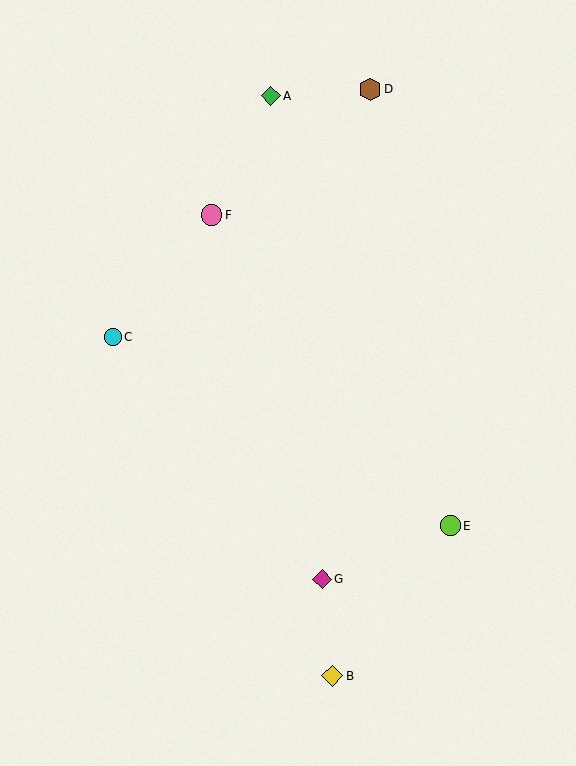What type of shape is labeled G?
Shape G is a magenta diamond.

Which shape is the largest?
The brown hexagon (labeled D) is the largest.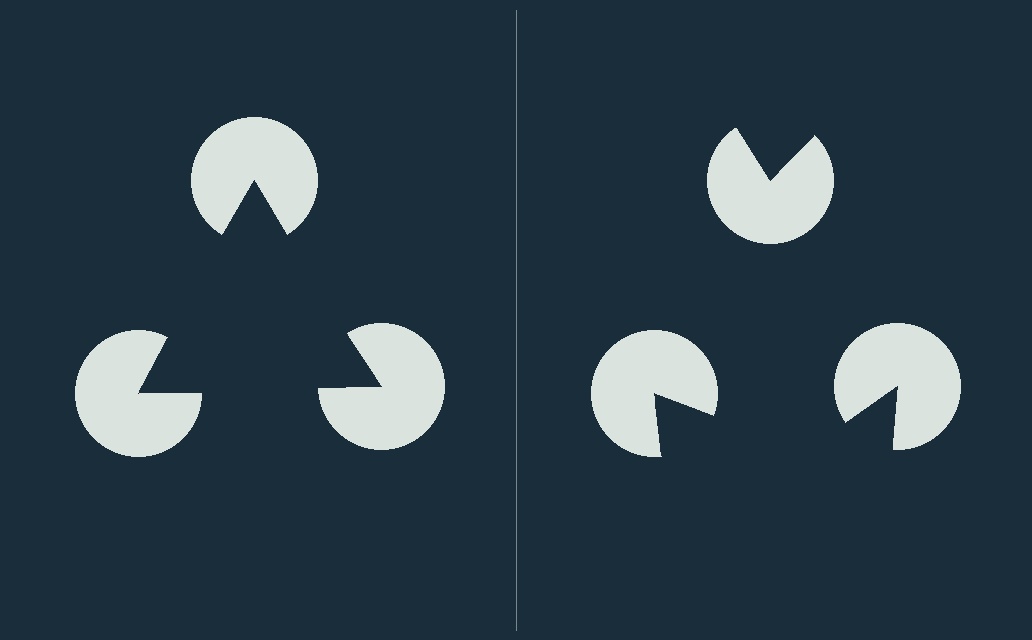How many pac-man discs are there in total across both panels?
6 — 3 on each side.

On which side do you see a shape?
An illusory triangle appears on the left side. On the right side the wedge cuts are rotated, so no coherent shape forms.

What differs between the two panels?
The pac-man discs are positioned identically on both sides; only the wedge orientations differ. On the left they align to a triangle; on the right they are misaligned.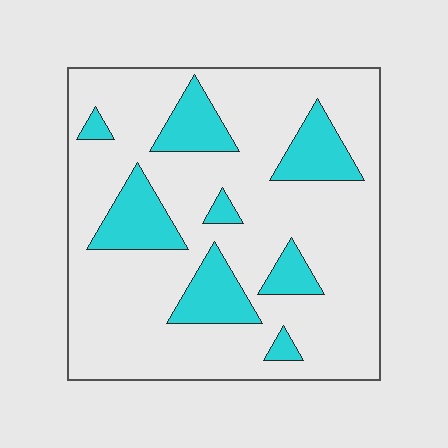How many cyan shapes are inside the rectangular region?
8.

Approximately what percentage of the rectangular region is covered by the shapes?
Approximately 20%.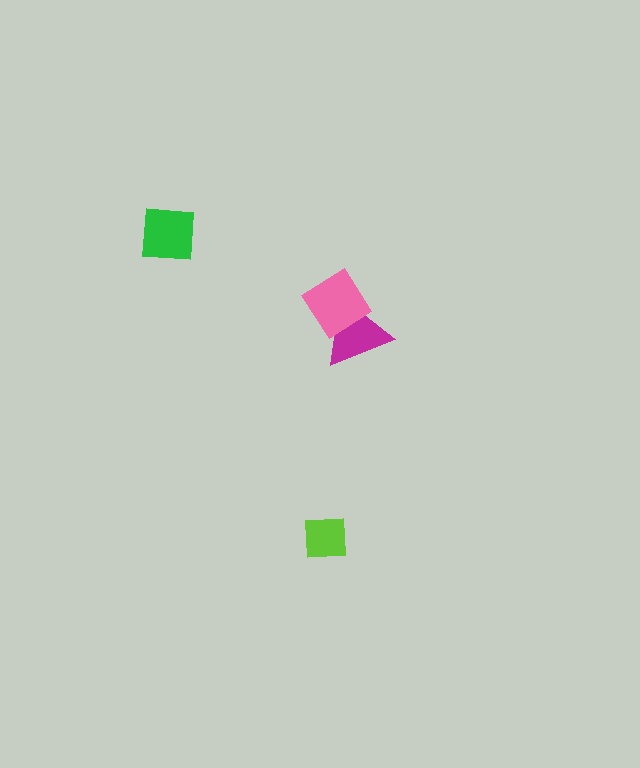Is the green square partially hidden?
No, no other shape covers it.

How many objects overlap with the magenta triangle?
1 object overlaps with the magenta triangle.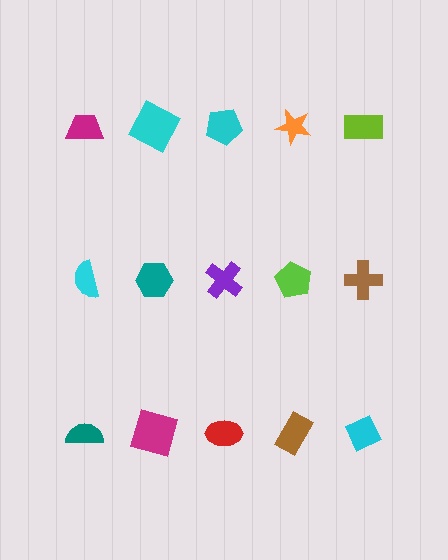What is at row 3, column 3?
A red ellipse.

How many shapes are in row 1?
5 shapes.